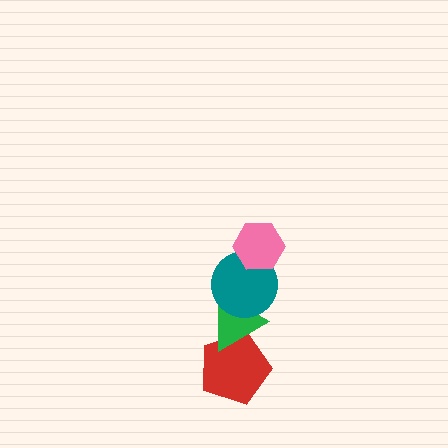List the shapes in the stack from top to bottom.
From top to bottom: the pink hexagon, the teal circle, the green triangle, the red pentagon.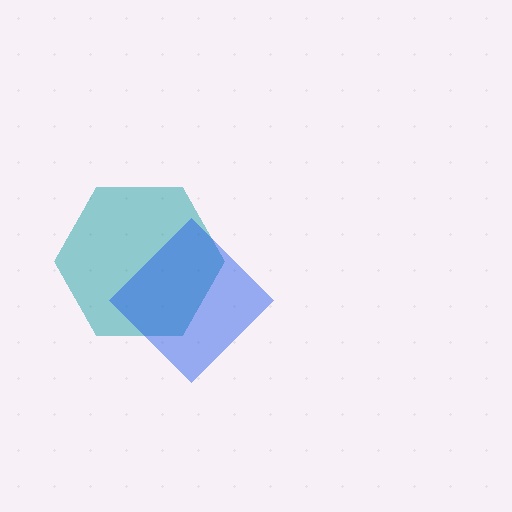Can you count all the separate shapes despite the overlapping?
Yes, there are 2 separate shapes.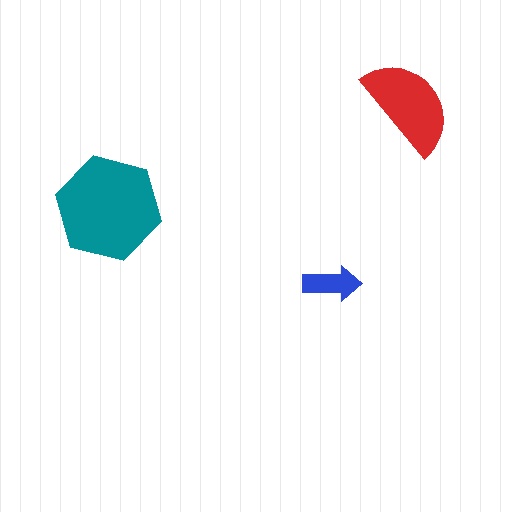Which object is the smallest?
The blue arrow.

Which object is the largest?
The teal hexagon.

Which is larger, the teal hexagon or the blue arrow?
The teal hexagon.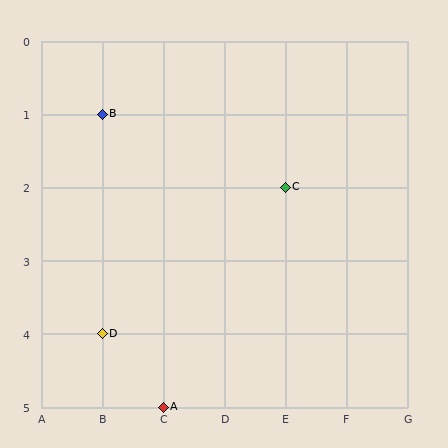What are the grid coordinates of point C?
Point C is at grid coordinates (E, 2).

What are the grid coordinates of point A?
Point A is at grid coordinates (C, 5).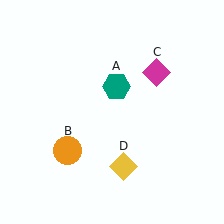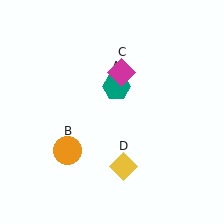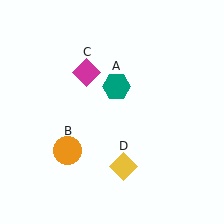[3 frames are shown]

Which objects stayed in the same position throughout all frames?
Teal hexagon (object A) and orange circle (object B) and yellow diamond (object D) remained stationary.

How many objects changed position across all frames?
1 object changed position: magenta diamond (object C).